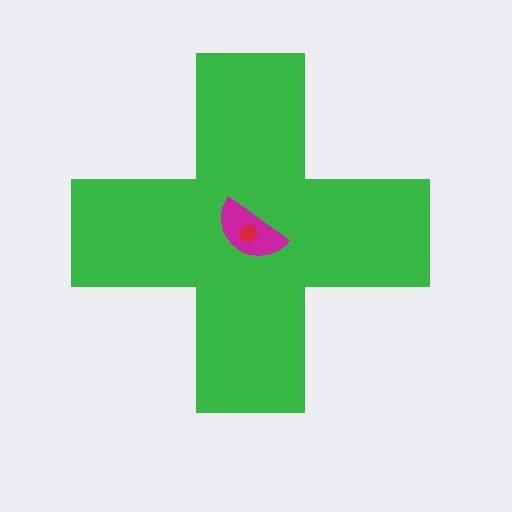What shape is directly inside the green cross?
The magenta semicircle.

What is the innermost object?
The red hexagon.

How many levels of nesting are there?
3.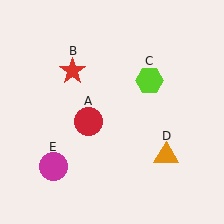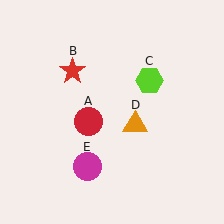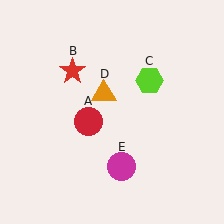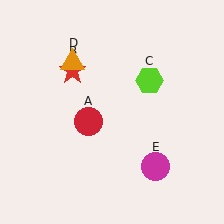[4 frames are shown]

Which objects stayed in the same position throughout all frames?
Red circle (object A) and red star (object B) and lime hexagon (object C) remained stationary.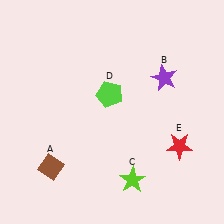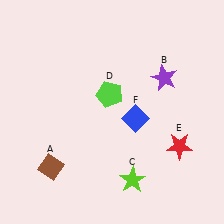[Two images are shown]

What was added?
A blue diamond (F) was added in Image 2.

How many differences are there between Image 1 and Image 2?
There is 1 difference between the two images.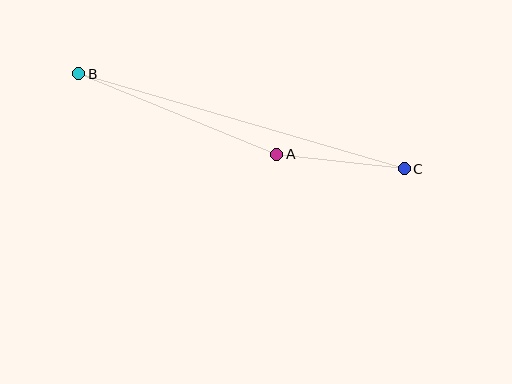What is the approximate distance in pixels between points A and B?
The distance between A and B is approximately 214 pixels.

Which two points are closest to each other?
Points A and C are closest to each other.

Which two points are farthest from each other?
Points B and C are farthest from each other.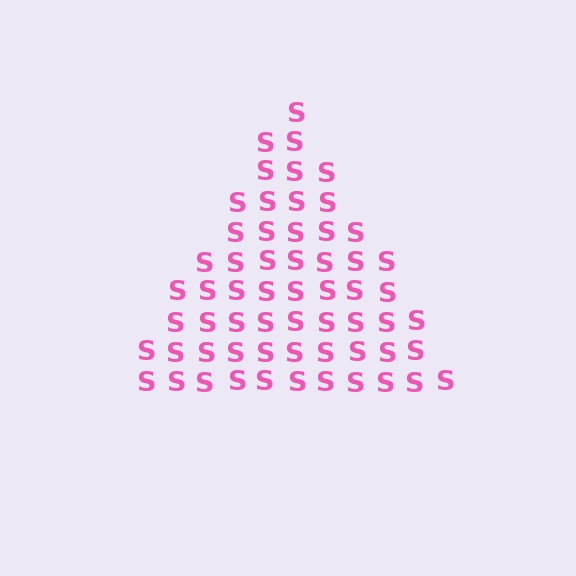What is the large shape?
The large shape is a triangle.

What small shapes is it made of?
It is made of small letter S's.